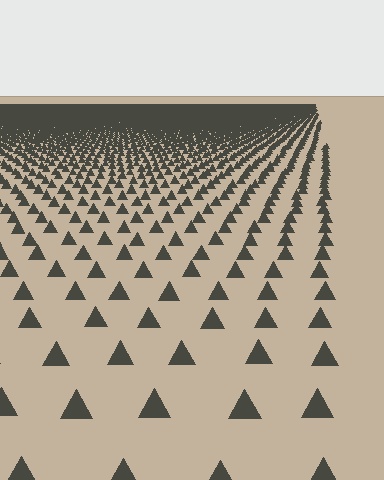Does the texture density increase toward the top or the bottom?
Density increases toward the top.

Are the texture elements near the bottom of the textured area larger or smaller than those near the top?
Larger. Near the bottom, elements are closer to the viewer and appear at a bigger on-screen size.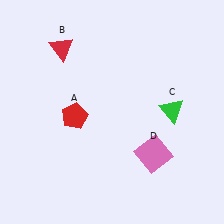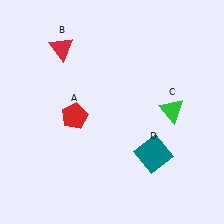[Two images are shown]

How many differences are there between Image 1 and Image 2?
There is 1 difference between the two images.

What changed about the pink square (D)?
In Image 1, D is pink. In Image 2, it changed to teal.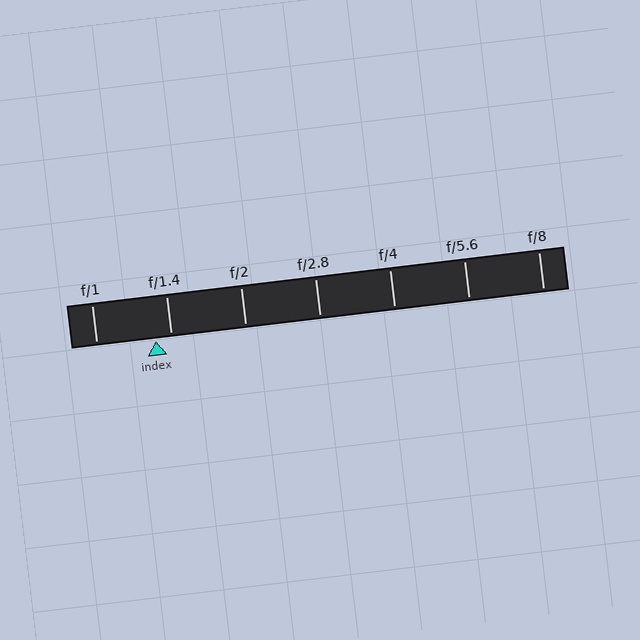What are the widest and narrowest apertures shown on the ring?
The widest aperture shown is f/1 and the narrowest is f/8.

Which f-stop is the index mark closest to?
The index mark is closest to f/1.4.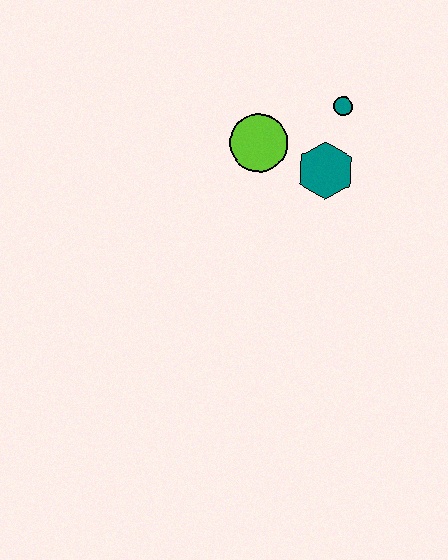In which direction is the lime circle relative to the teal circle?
The lime circle is to the left of the teal circle.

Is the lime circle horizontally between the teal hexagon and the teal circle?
No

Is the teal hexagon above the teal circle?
No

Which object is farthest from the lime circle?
The teal circle is farthest from the lime circle.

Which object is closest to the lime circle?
The teal hexagon is closest to the lime circle.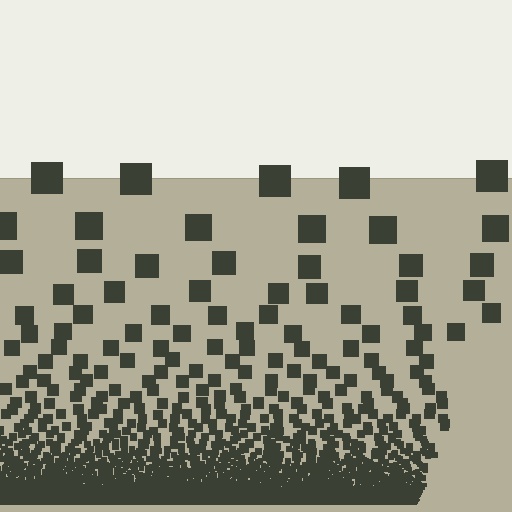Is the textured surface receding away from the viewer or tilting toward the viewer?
The surface appears to tilt toward the viewer. Texture elements get larger and sparser toward the top.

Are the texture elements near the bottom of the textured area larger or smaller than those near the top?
Smaller. The gradient is inverted — elements near the bottom are smaller and denser.